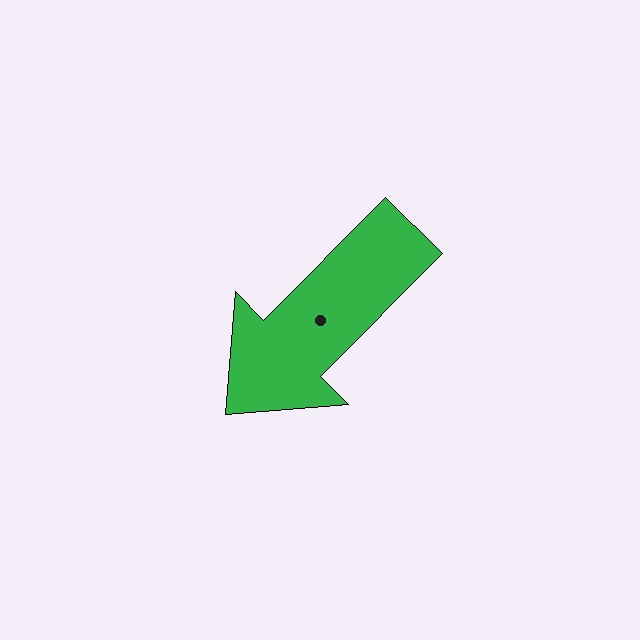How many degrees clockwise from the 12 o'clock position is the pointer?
Approximately 225 degrees.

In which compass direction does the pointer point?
Southwest.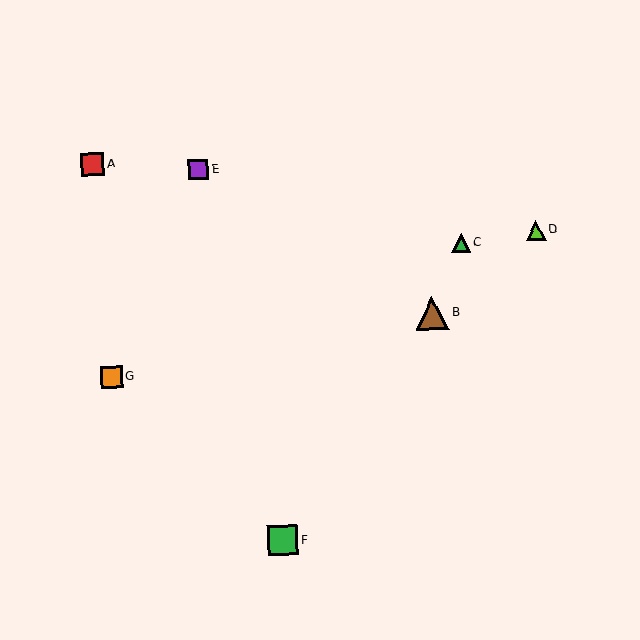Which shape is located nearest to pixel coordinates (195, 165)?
The purple square (labeled E) at (198, 170) is nearest to that location.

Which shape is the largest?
The brown triangle (labeled B) is the largest.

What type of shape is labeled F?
Shape F is a green square.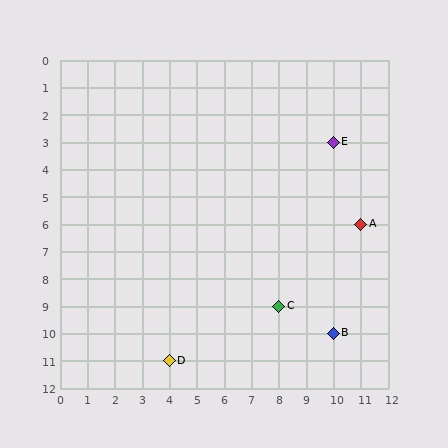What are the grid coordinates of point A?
Point A is at grid coordinates (11, 6).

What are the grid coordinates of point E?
Point E is at grid coordinates (10, 3).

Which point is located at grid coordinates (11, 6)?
Point A is at (11, 6).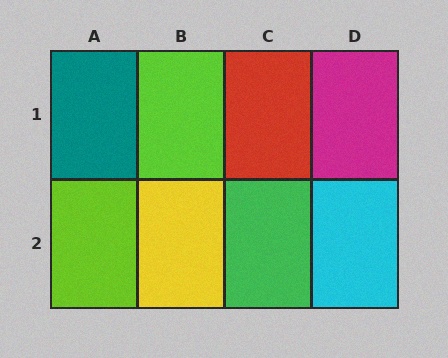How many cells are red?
1 cell is red.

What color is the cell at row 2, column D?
Cyan.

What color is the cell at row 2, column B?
Yellow.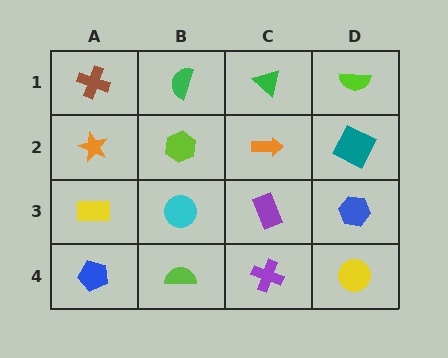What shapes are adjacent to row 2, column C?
A green triangle (row 1, column C), a purple rectangle (row 3, column C), a lime hexagon (row 2, column B), a teal square (row 2, column D).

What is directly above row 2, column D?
A lime semicircle.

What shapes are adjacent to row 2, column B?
A green semicircle (row 1, column B), a cyan circle (row 3, column B), an orange star (row 2, column A), an orange arrow (row 2, column C).